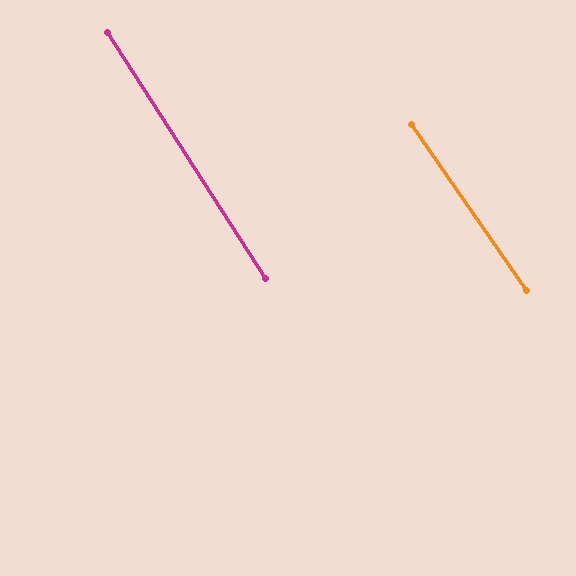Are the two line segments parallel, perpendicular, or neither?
Parallel — their directions differ by only 1.9°.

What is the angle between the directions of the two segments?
Approximately 2 degrees.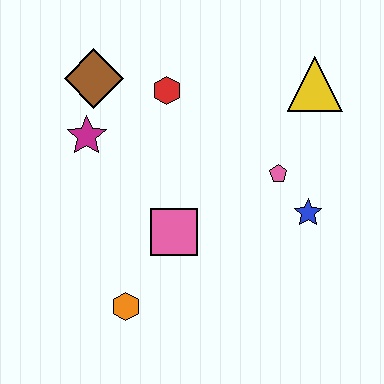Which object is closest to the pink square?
The orange hexagon is closest to the pink square.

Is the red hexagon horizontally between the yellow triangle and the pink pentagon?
No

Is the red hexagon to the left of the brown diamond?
No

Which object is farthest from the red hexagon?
The orange hexagon is farthest from the red hexagon.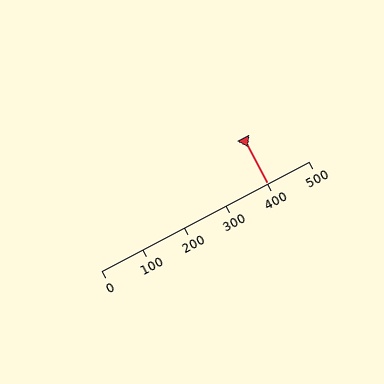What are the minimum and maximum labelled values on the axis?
The axis runs from 0 to 500.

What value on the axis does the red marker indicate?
The marker indicates approximately 400.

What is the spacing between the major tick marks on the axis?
The major ticks are spaced 100 apart.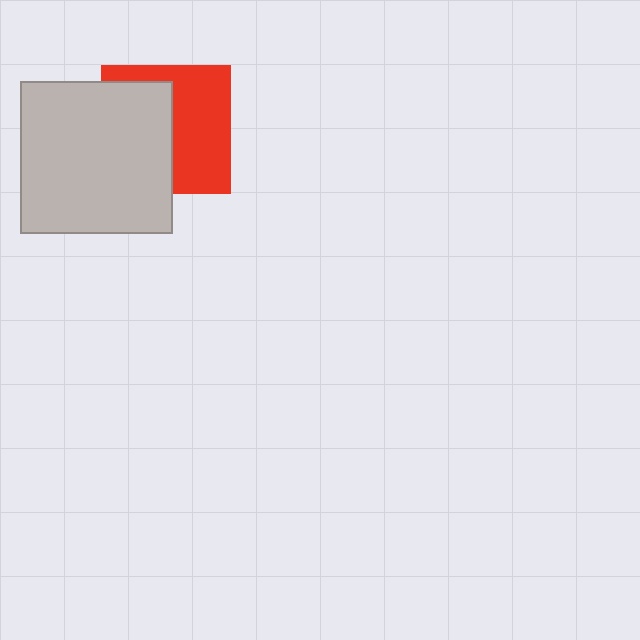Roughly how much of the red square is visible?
About half of it is visible (roughly 52%).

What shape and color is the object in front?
The object in front is a light gray square.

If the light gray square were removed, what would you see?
You would see the complete red square.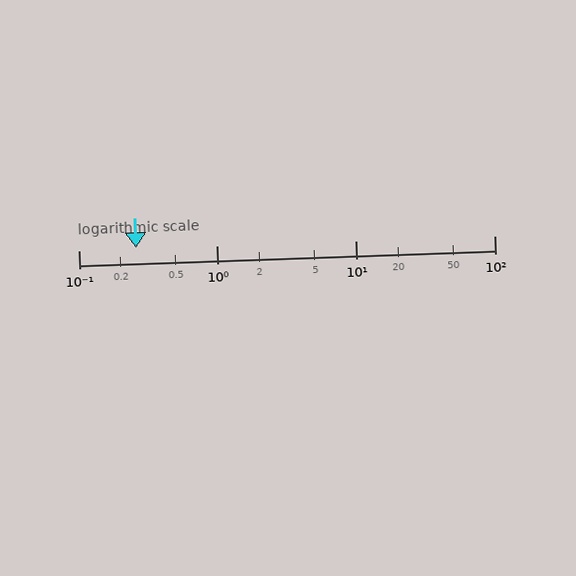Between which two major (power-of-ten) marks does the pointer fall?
The pointer is between 0.1 and 1.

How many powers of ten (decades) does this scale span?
The scale spans 3 decades, from 0.1 to 100.